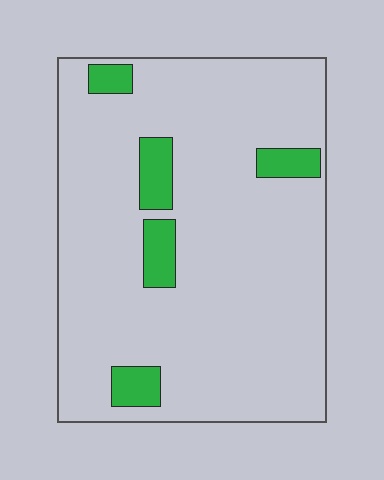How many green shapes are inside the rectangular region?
5.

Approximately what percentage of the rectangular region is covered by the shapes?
Approximately 10%.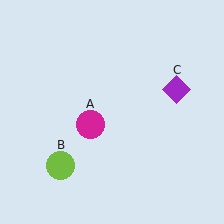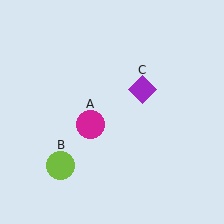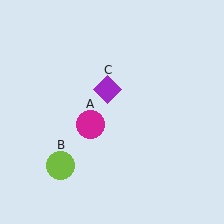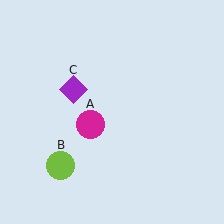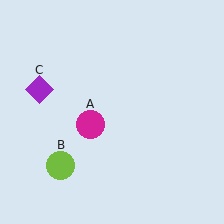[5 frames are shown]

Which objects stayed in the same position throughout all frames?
Magenta circle (object A) and lime circle (object B) remained stationary.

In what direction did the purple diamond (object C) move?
The purple diamond (object C) moved left.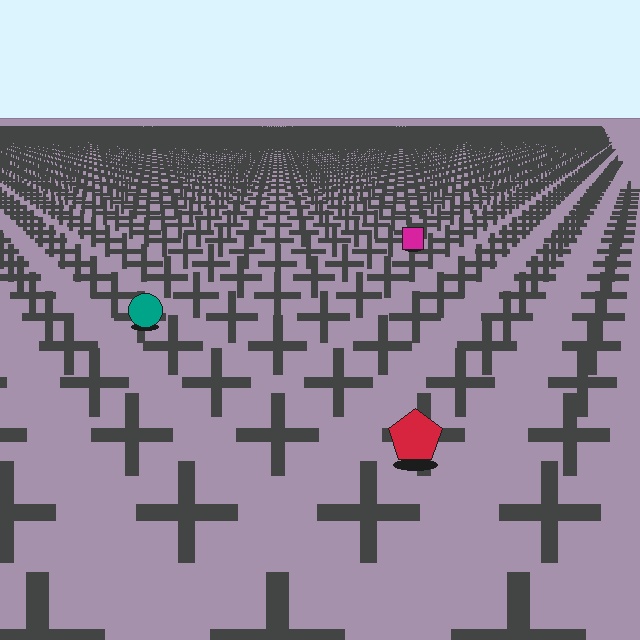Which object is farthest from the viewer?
The magenta square is farthest from the viewer. It appears smaller and the ground texture around it is denser.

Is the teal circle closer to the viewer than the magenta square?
Yes. The teal circle is closer — you can tell from the texture gradient: the ground texture is coarser near it.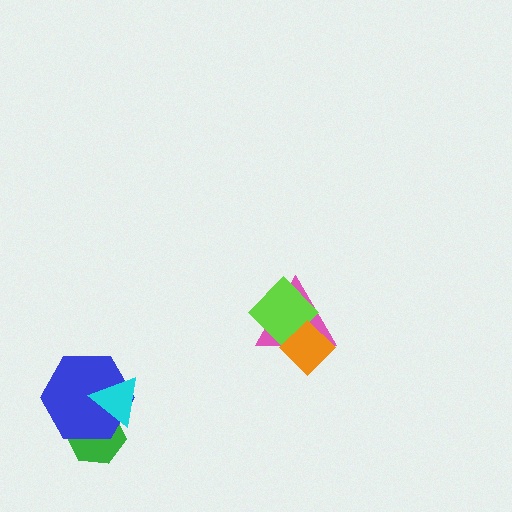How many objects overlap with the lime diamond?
2 objects overlap with the lime diamond.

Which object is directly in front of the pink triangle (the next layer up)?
The lime diamond is directly in front of the pink triangle.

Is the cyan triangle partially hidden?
No, no other shape covers it.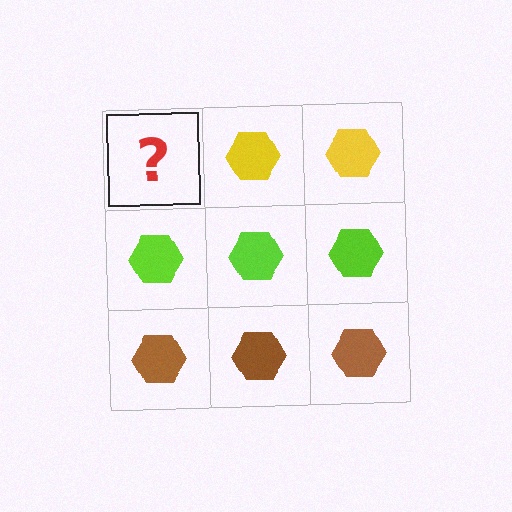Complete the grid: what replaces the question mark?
The question mark should be replaced with a yellow hexagon.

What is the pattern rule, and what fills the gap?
The rule is that each row has a consistent color. The gap should be filled with a yellow hexagon.